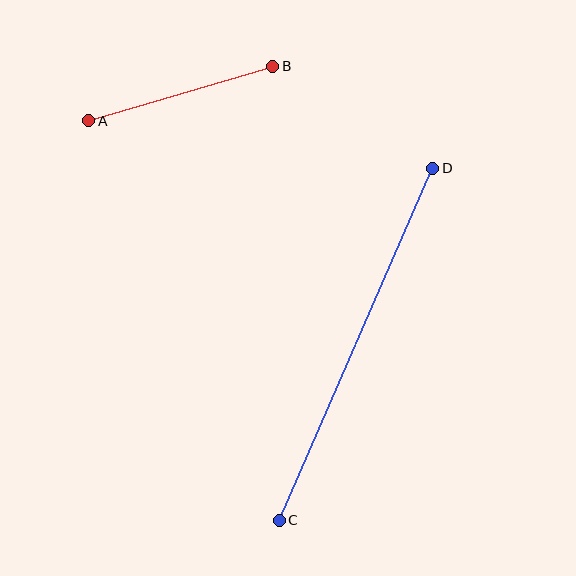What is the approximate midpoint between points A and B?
The midpoint is at approximately (181, 93) pixels.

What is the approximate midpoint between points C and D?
The midpoint is at approximately (356, 344) pixels.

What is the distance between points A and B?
The distance is approximately 192 pixels.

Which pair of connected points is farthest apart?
Points C and D are farthest apart.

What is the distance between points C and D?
The distance is approximately 384 pixels.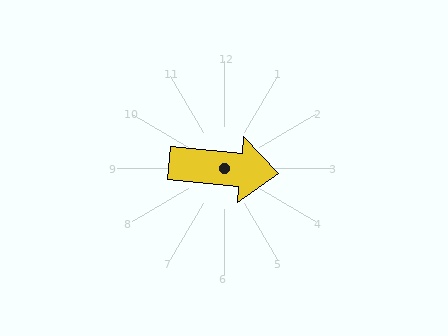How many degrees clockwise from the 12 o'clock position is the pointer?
Approximately 96 degrees.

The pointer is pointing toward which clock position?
Roughly 3 o'clock.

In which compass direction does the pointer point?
East.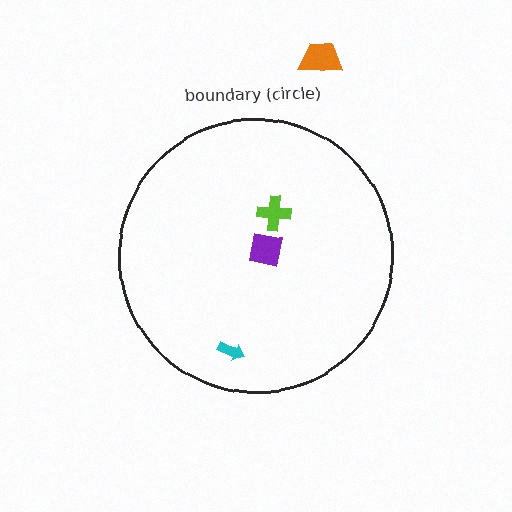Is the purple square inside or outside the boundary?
Inside.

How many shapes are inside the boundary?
3 inside, 1 outside.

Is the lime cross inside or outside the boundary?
Inside.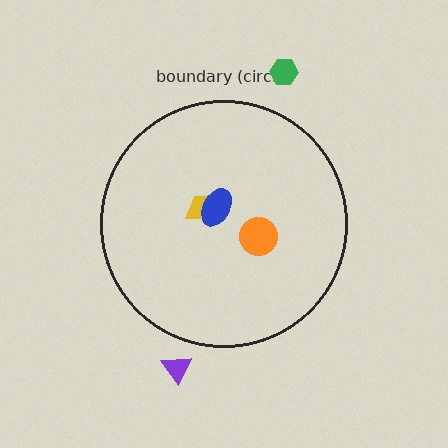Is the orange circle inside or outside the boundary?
Inside.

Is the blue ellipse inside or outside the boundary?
Inside.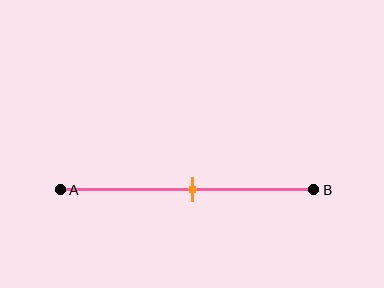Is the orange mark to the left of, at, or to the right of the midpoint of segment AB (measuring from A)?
The orange mark is approximately at the midpoint of segment AB.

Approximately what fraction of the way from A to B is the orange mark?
The orange mark is approximately 50% of the way from A to B.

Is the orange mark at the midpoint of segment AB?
Yes, the mark is approximately at the midpoint.